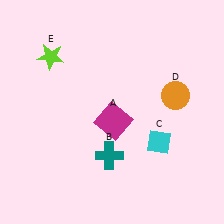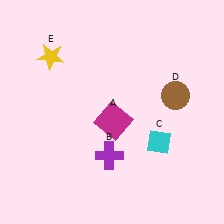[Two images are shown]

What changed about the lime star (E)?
In Image 1, E is lime. In Image 2, it changed to yellow.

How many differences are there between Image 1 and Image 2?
There are 3 differences between the two images.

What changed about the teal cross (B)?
In Image 1, B is teal. In Image 2, it changed to purple.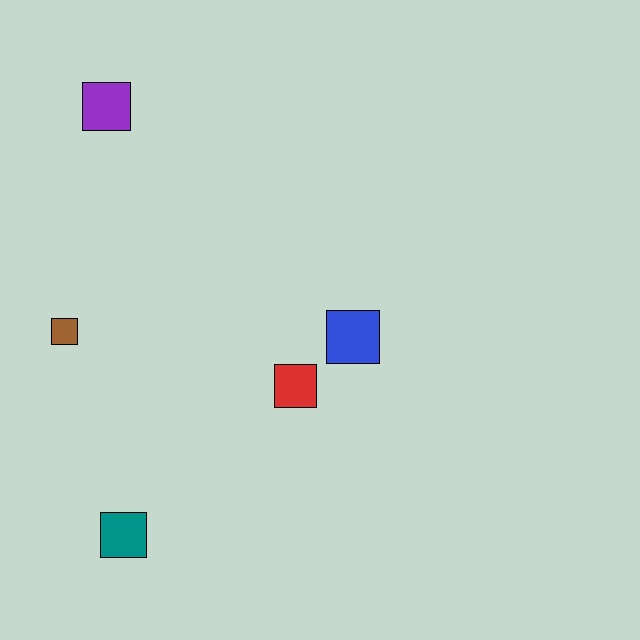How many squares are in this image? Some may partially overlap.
There are 5 squares.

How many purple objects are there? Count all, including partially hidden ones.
There is 1 purple object.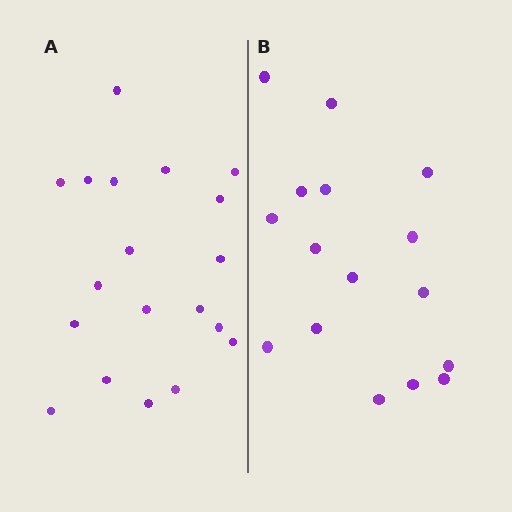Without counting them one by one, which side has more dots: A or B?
Region A (the left region) has more dots.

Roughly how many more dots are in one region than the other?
Region A has just a few more — roughly 2 or 3 more dots than region B.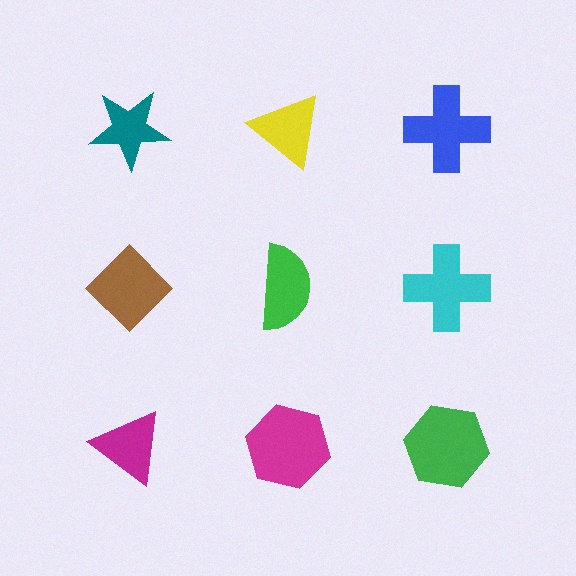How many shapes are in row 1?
3 shapes.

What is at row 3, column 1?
A magenta triangle.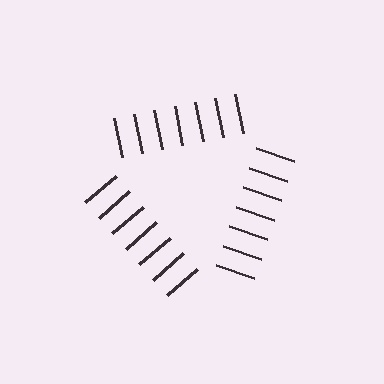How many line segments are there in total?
21 — 7 along each of the 3 edges.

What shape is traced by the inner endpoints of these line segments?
An illusory triangle — the line segments terminate on its edges but no continuous stroke is drawn.